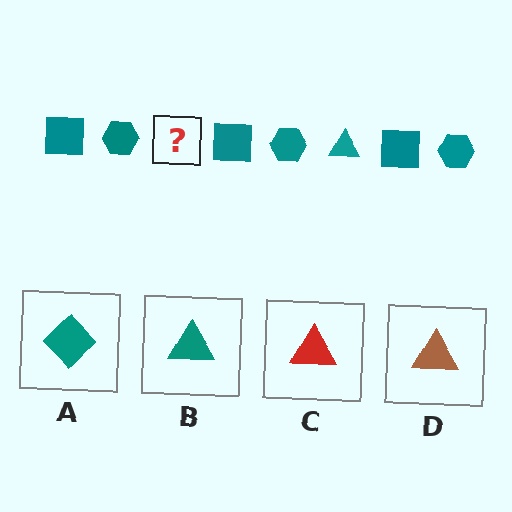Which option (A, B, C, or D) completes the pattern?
B.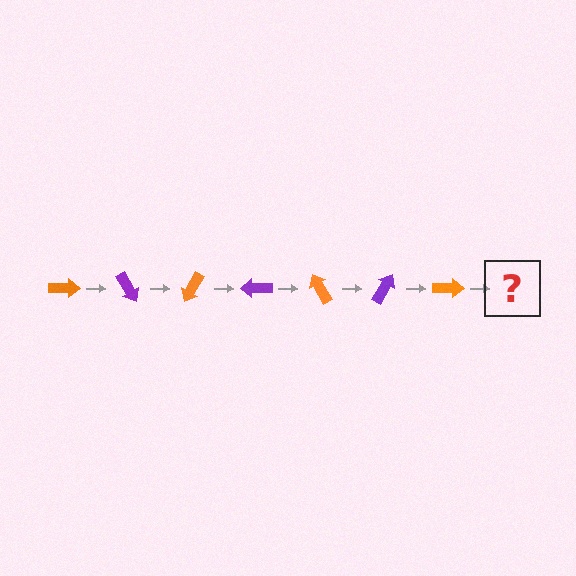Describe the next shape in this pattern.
It should be a purple arrow, rotated 420 degrees from the start.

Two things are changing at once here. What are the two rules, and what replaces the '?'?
The two rules are that it rotates 60 degrees each step and the color cycles through orange and purple. The '?' should be a purple arrow, rotated 420 degrees from the start.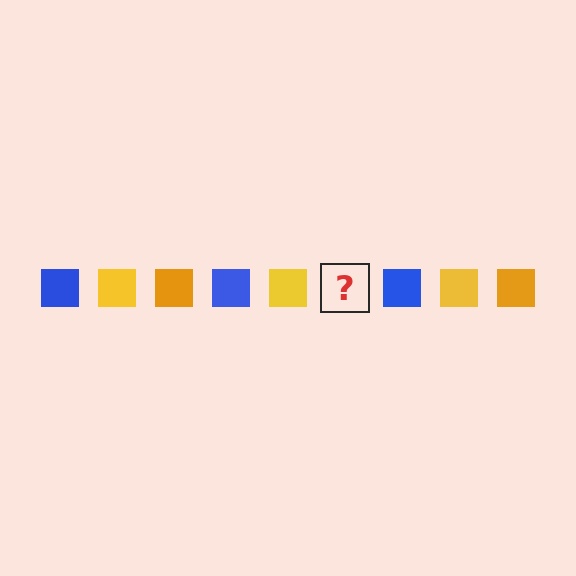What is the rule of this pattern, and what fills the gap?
The rule is that the pattern cycles through blue, yellow, orange squares. The gap should be filled with an orange square.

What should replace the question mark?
The question mark should be replaced with an orange square.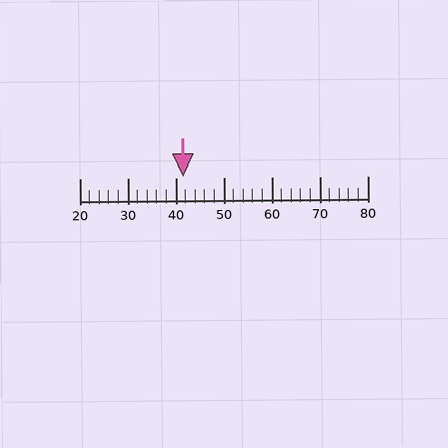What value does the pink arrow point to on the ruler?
The pink arrow points to approximately 42.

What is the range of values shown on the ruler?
The ruler shows values from 20 to 80.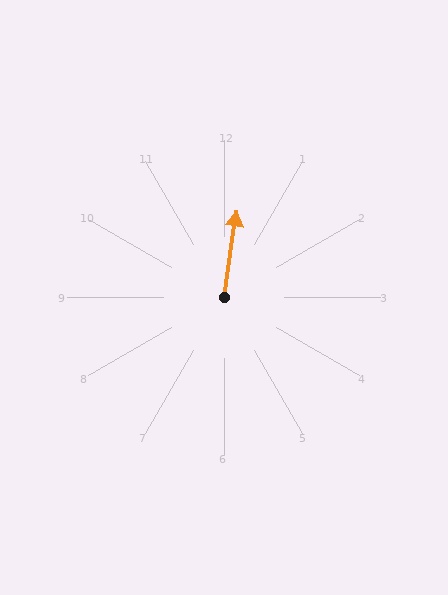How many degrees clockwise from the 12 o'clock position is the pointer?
Approximately 8 degrees.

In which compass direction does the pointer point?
North.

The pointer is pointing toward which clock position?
Roughly 12 o'clock.